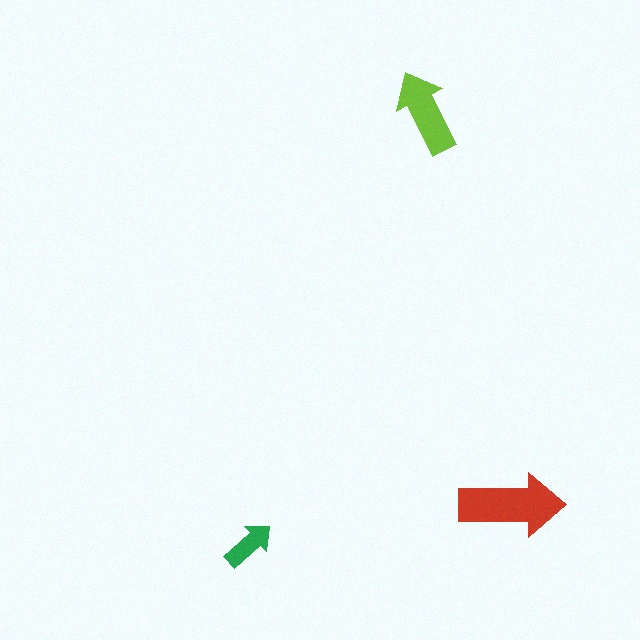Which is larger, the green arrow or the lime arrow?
The lime one.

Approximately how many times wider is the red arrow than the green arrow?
About 2 times wider.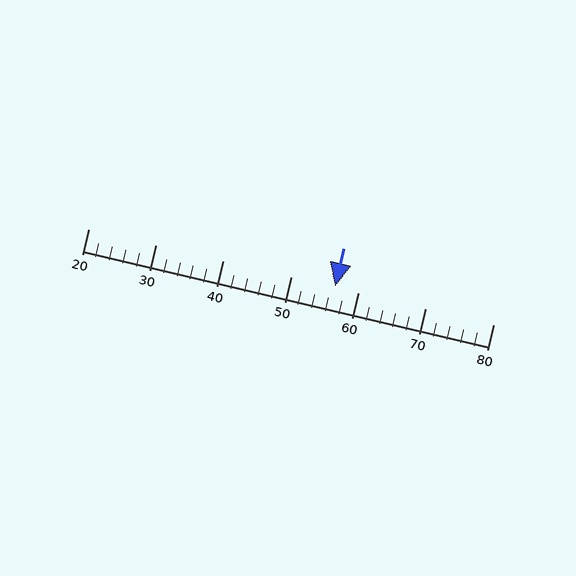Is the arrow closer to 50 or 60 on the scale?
The arrow is closer to 60.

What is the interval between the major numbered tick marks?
The major tick marks are spaced 10 units apart.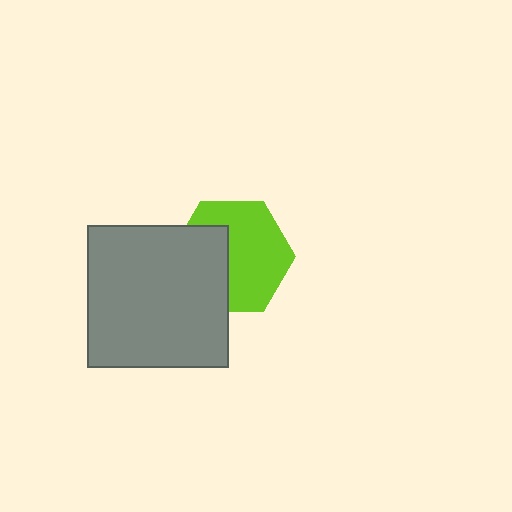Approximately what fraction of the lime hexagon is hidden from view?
Roughly 39% of the lime hexagon is hidden behind the gray square.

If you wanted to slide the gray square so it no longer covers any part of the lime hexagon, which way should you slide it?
Slide it left — that is the most direct way to separate the two shapes.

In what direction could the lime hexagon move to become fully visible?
The lime hexagon could move right. That would shift it out from behind the gray square entirely.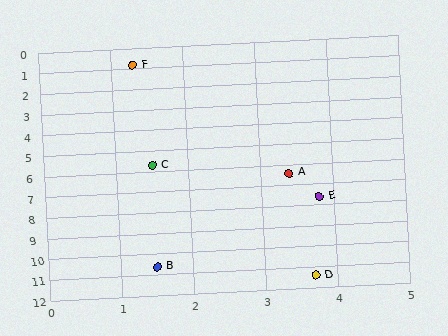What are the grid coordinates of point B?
Point B is at approximately (1.5, 10.6).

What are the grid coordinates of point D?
Point D is at approximately (3.7, 11.4).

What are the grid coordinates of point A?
Point A is at approximately (3.4, 6.4).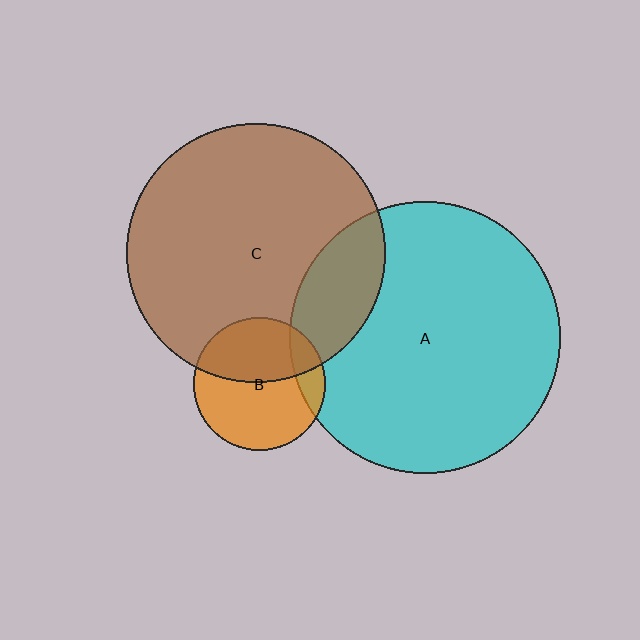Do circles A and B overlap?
Yes.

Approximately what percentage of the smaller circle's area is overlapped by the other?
Approximately 15%.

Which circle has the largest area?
Circle A (cyan).